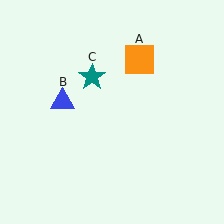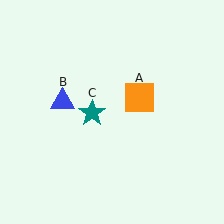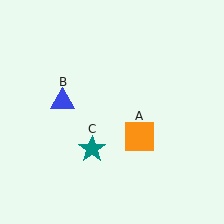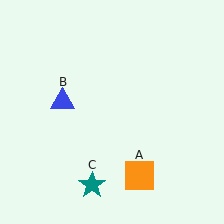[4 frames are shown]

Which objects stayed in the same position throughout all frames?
Blue triangle (object B) remained stationary.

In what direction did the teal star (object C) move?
The teal star (object C) moved down.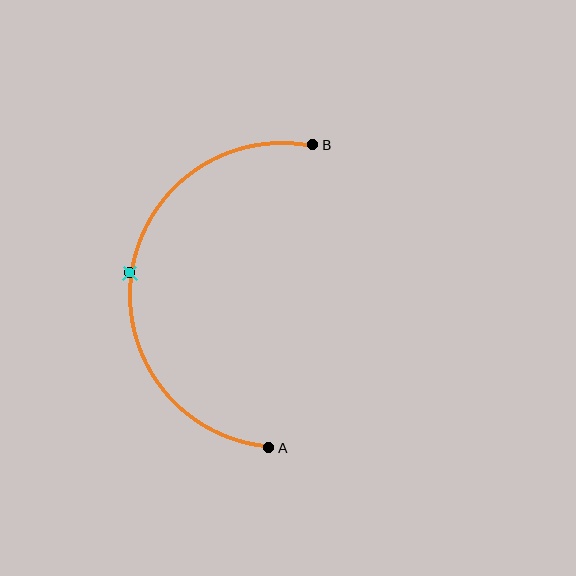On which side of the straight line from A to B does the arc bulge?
The arc bulges to the left of the straight line connecting A and B.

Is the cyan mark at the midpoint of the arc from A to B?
Yes. The cyan mark lies on the arc at equal arc-length from both A and B — it is the arc midpoint.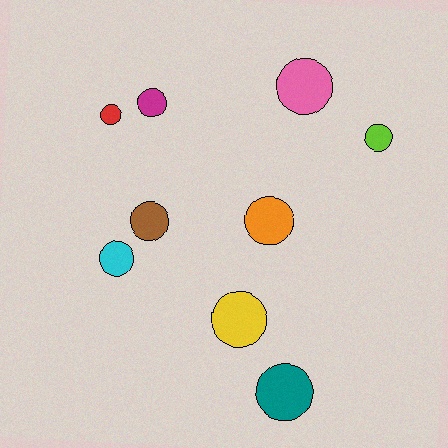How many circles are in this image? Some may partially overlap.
There are 9 circles.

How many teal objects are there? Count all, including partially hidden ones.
There is 1 teal object.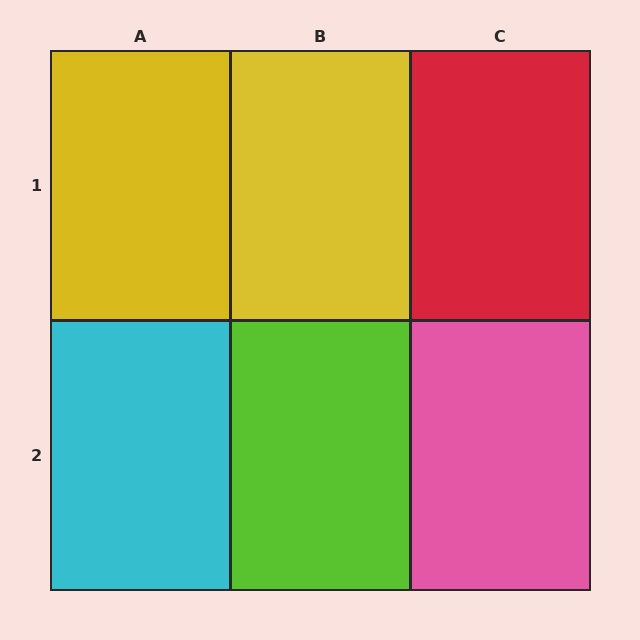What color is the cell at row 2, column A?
Cyan.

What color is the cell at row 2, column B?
Lime.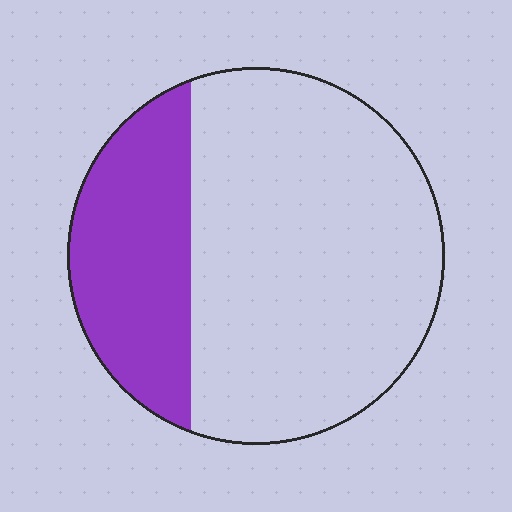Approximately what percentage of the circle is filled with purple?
Approximately 30%.